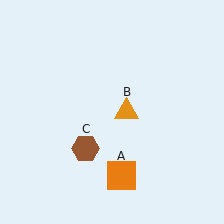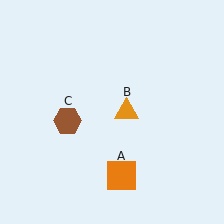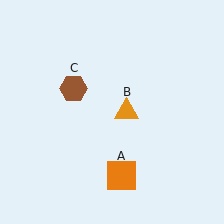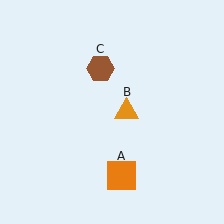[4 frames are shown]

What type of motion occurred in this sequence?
The brown hexagon (object C) rotated clockwise around the center of the scene.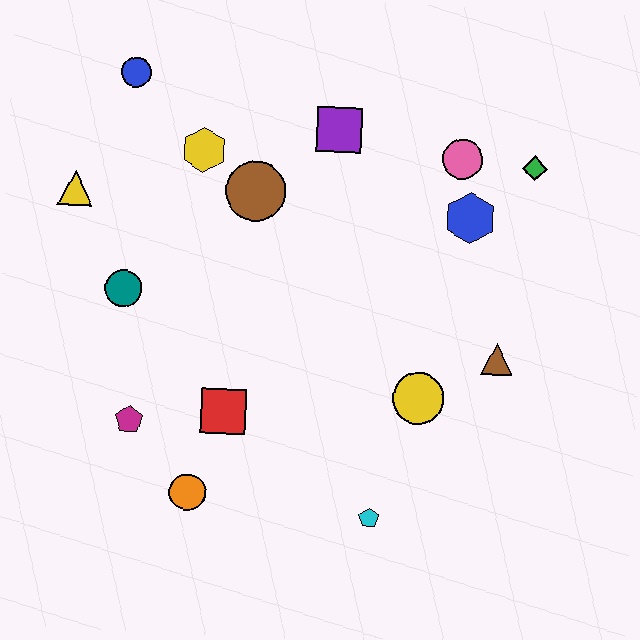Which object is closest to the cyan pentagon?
The yellow circle is closest to the cyan pentagon.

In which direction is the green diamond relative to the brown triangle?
The green diamond is above the brown triangle.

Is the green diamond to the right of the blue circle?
Yes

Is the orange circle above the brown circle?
No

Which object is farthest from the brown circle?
The cyan pentagon is farthest from the brown circle.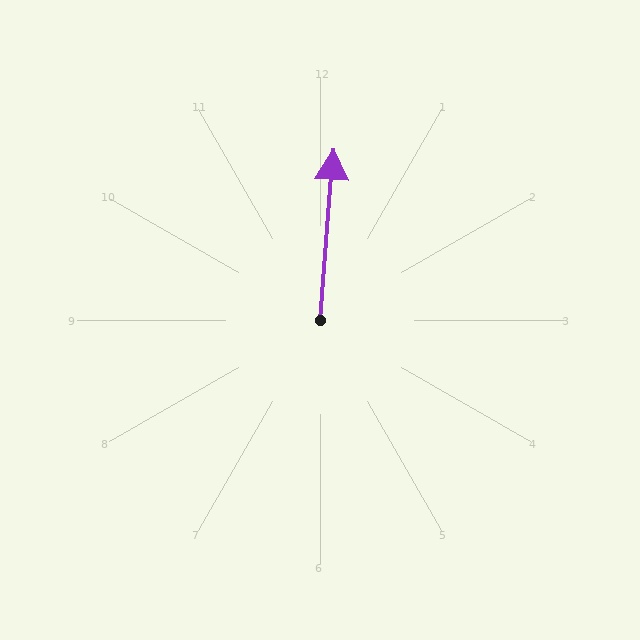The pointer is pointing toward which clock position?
Roughly 12 o'clock.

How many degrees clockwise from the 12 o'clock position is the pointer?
Approximately 5 degrees.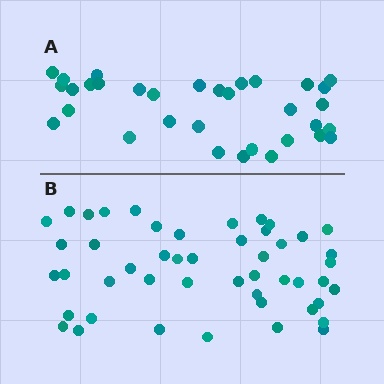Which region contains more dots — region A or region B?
Region B (the bottom region) has more dots.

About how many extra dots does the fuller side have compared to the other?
Region B has approximately 15 more dots than region A.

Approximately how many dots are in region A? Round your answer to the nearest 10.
About 30 dots. (The exact count is 33, which rounds to 30.)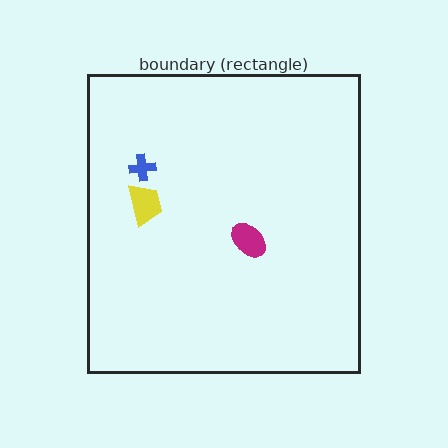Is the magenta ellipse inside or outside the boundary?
Inside.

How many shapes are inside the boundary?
3 inside, 0 outside.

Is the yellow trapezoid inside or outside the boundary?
Inside.